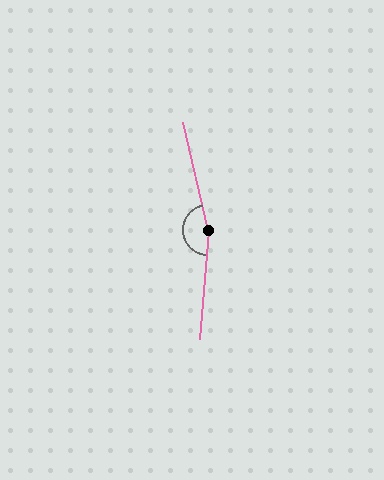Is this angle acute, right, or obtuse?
It is obtuse.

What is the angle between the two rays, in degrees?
Approximately 163 degrees.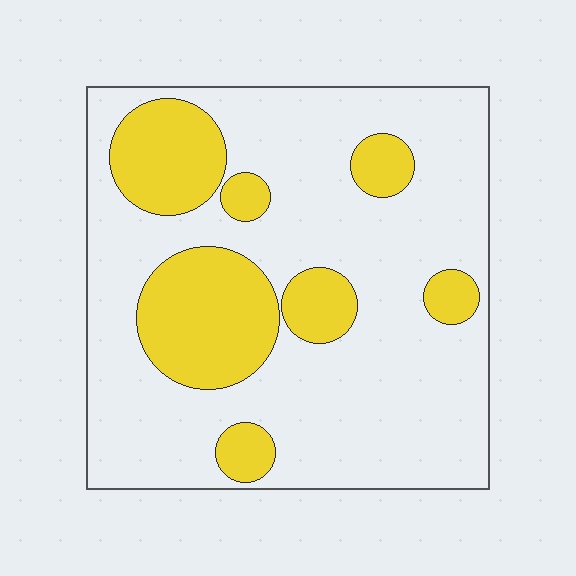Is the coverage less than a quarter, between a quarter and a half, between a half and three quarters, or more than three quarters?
Between a quarter and a half.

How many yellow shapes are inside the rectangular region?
7.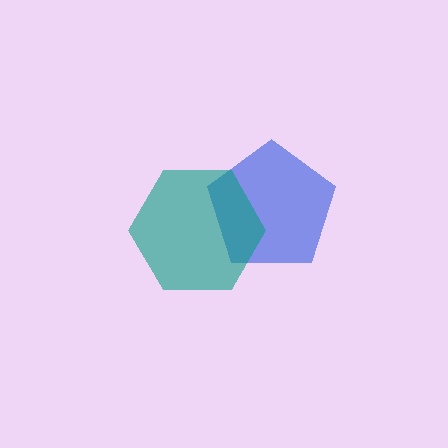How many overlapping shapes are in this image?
There are 2 overlapping shapes in the image.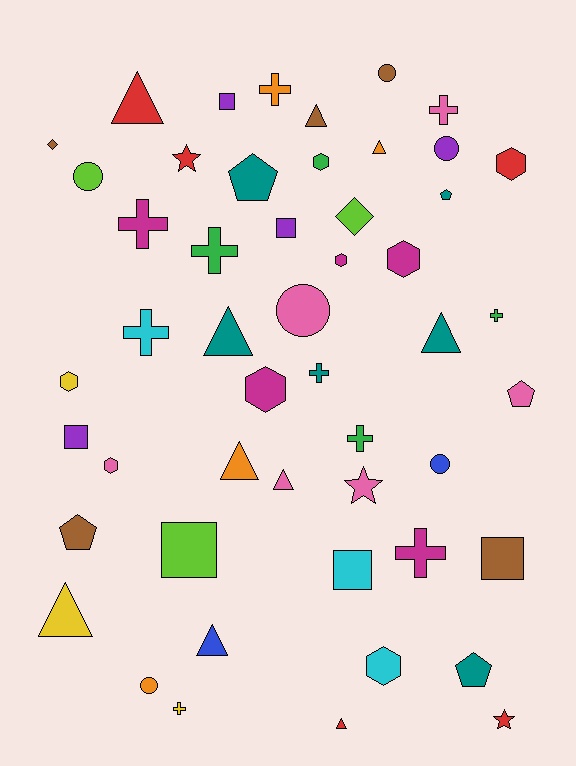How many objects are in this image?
There are 50 objects.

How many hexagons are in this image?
There are 8 hexagons.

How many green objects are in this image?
There are 4 green objects.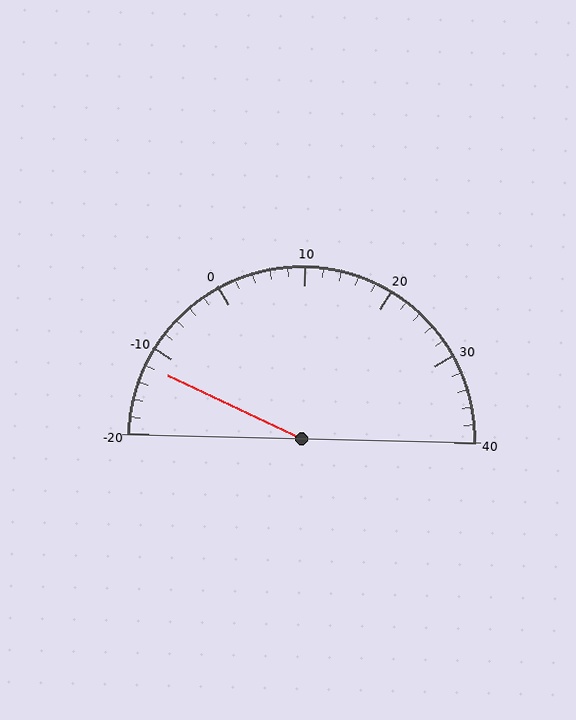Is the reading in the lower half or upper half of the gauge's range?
The reading is in the lower half of the range (-20 to 40).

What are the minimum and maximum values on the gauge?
The gauge ranges from -20 to 40.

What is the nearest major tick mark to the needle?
The nearest major tick mark is -10.